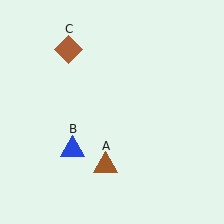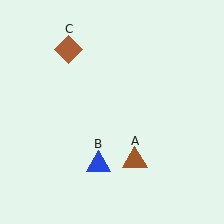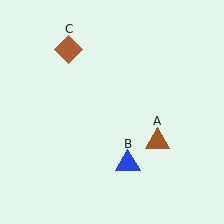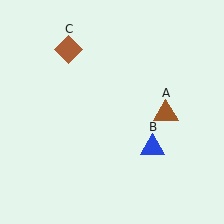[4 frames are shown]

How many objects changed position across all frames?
2 objects changed position: brown triangle (object A), blue triangle (object B).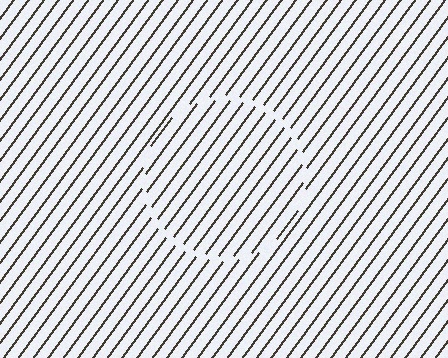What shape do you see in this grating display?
An illusory circle. The interior of the shape contains the same grating, shifted by half a period — the contour is defined by the phase discontinuity where line-ends from the inner and outer gratings abut.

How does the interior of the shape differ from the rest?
The interior of the shape contains the same grating, shifted by half a period — the contour is defined by the phase discontinuity where line-ends from the inner and outer gratings abut.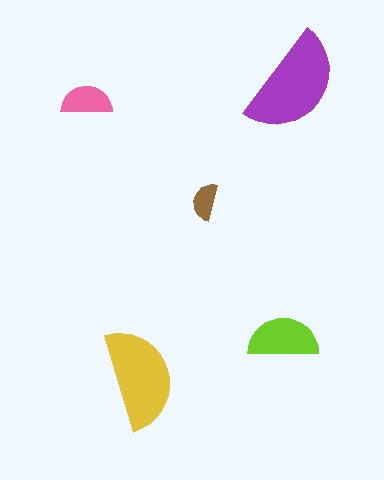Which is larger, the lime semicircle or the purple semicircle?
The purple one.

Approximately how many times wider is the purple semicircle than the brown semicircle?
About 3 times wider.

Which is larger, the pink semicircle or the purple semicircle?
The purple one.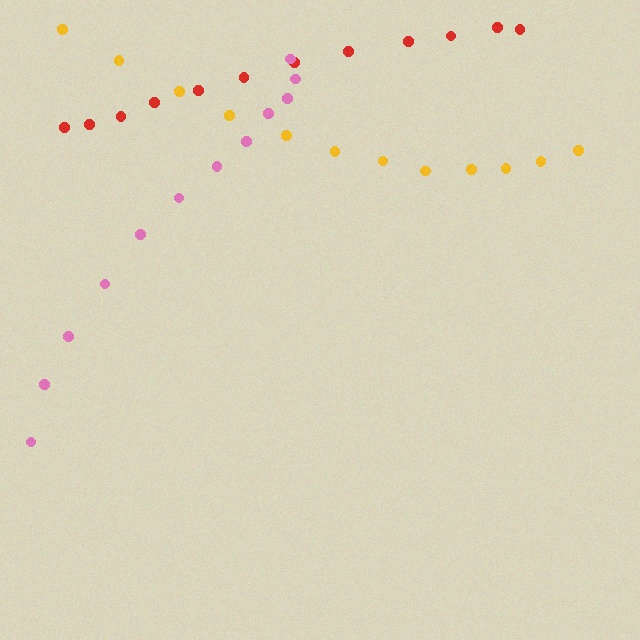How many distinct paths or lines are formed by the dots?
There are 3 distinct paths.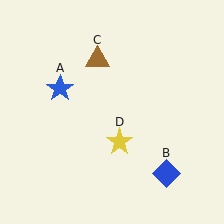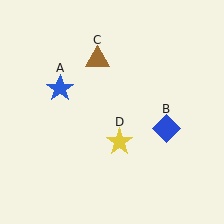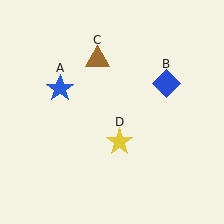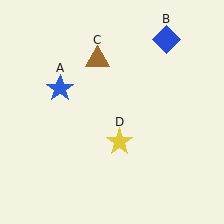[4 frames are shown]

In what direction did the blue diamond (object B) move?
The blue diamond (object B) moved up.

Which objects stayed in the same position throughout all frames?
Blue star (object A) and brown triangle (object C) and yellow star (object D) remained stationary.